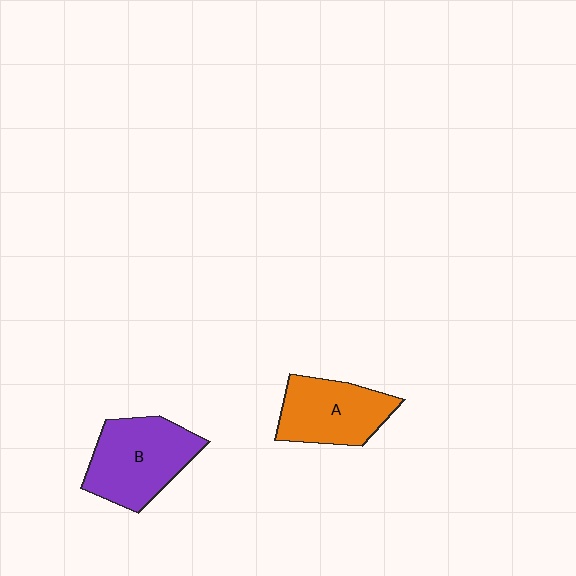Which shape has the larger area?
Shape B (purple).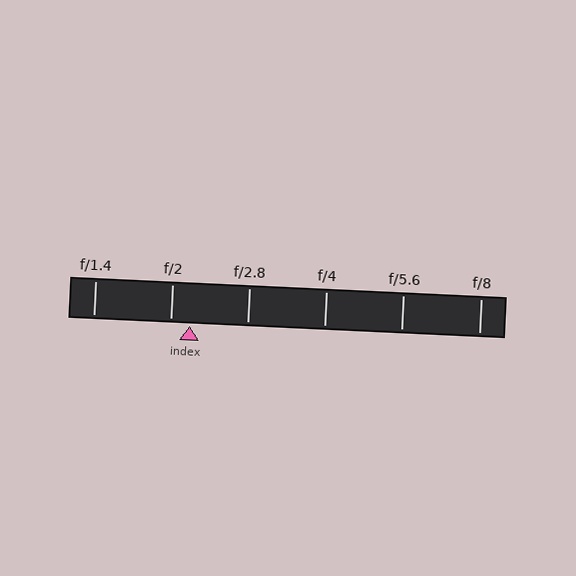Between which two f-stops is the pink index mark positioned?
The index mark is between f/2 and f/2.8.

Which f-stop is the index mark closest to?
The index mark is closest to f/2.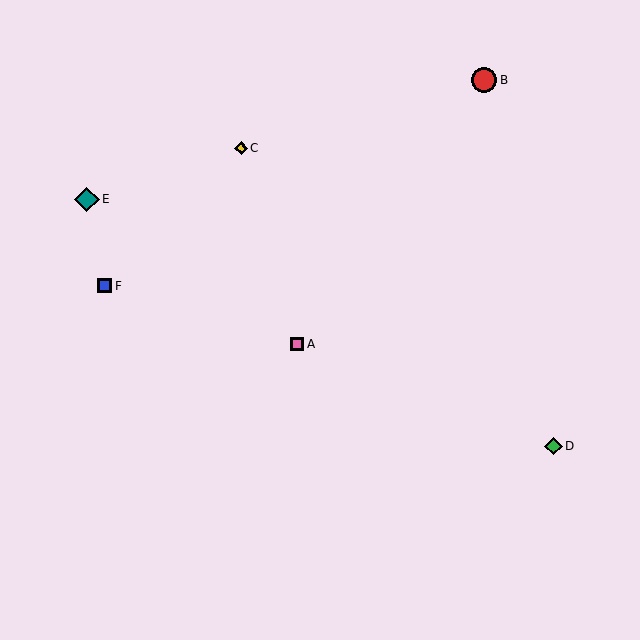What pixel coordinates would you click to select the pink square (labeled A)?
Click at (297, 344) to select the pink square A.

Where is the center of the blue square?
The center of the blue square is at (105, 286).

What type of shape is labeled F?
Shape F is a blue square.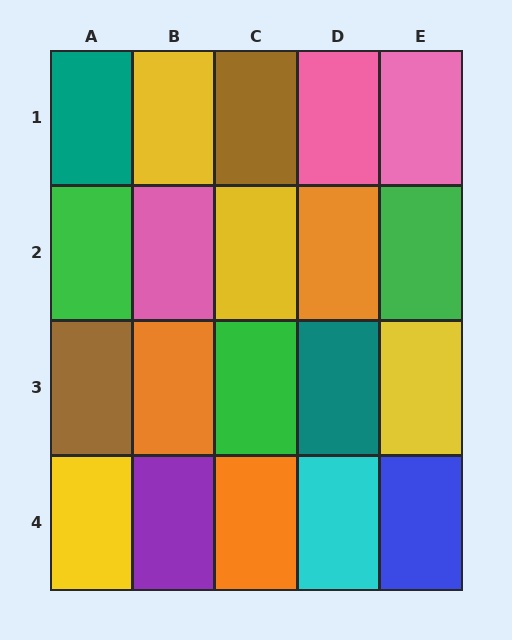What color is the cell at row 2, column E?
Green.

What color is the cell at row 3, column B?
Orange.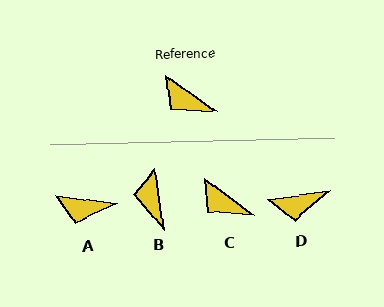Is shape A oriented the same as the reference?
No, it is off by about 28 degrees.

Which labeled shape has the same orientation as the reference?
C.